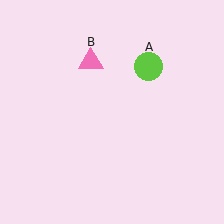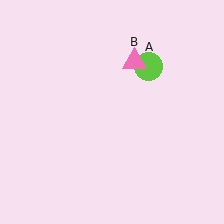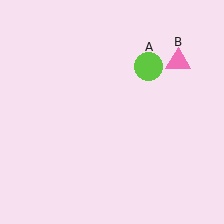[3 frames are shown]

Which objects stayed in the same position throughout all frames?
Lime circle (object A) remained stationary.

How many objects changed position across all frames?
1 object changed position: pink triangle (object B).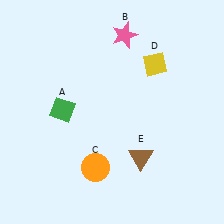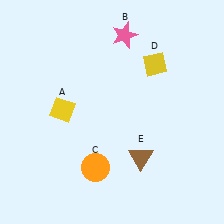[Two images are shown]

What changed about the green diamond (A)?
In Image 1, A is green. In Image 2, it changed to yellow.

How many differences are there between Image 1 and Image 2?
There is 1 difference between the two images.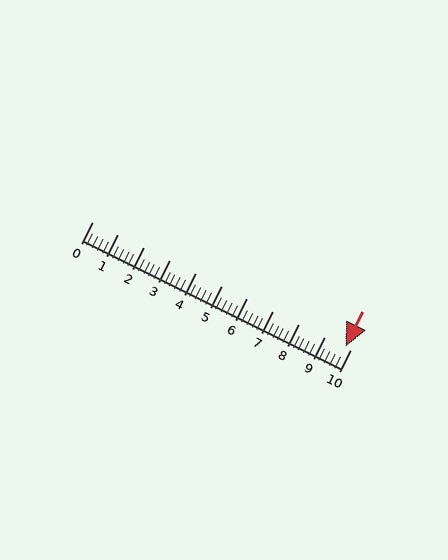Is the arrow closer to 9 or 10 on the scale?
The arrow is closer to 10.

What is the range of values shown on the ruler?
The ruler shows values from 0 to 10.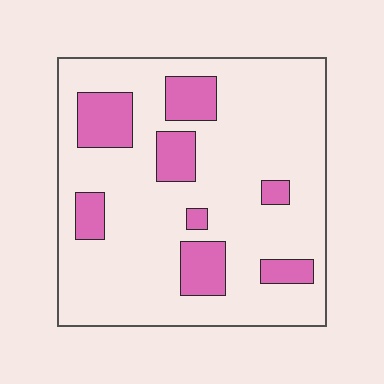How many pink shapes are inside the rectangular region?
8.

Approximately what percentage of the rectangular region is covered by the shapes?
Approximately 20%.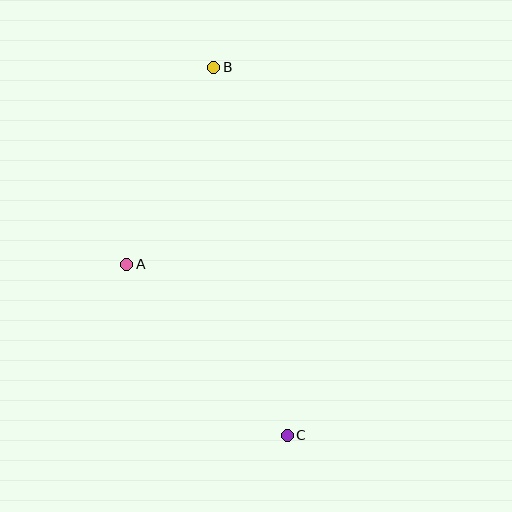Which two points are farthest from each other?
Points B and C are farthest from each other.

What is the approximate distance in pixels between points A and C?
The distance between A and C is approximately 234 pixels.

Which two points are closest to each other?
Points A and B are closest to each other.